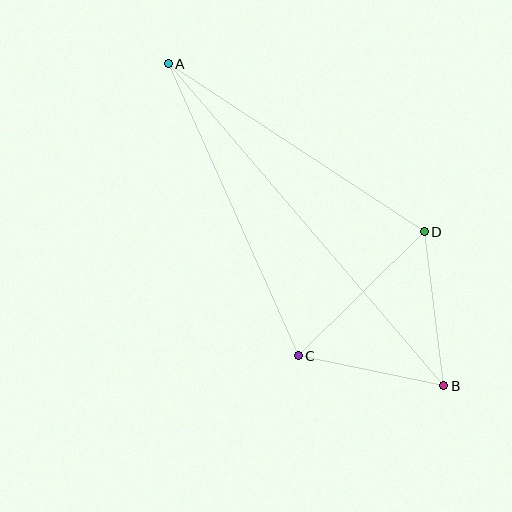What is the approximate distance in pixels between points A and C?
The distance between A and C is approximately 320 pixels.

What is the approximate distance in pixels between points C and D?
The distance between C and D is approximately 177 pixels.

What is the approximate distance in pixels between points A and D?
The distance between A and D is approximately 306 pixels.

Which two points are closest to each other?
Points B and C are closest to each other.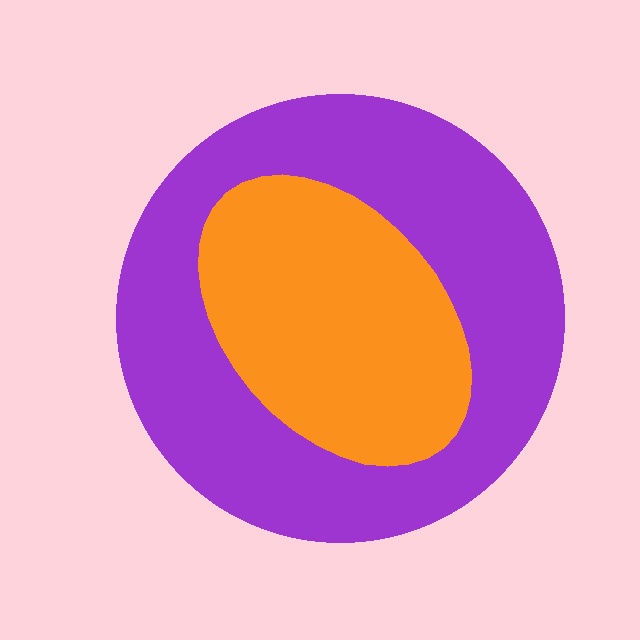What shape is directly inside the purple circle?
The orange ellipse.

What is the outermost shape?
The purple circle.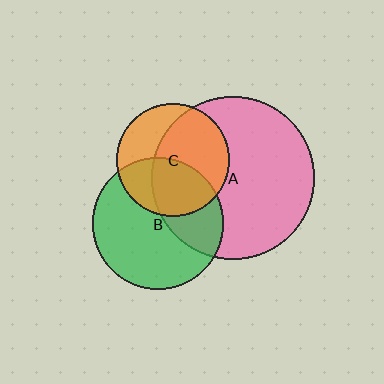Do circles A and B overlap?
Yes.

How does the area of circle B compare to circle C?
Approximately 1.4 times.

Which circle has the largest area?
Circle A (pink).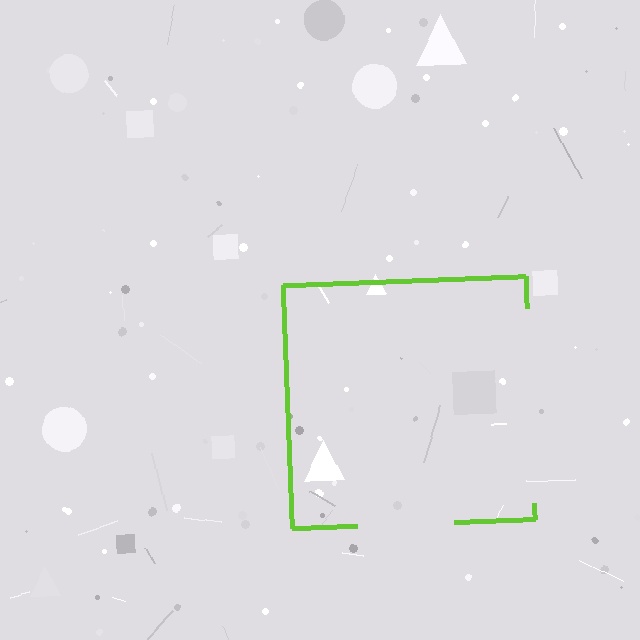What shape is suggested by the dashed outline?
The dashed outline suggests a square.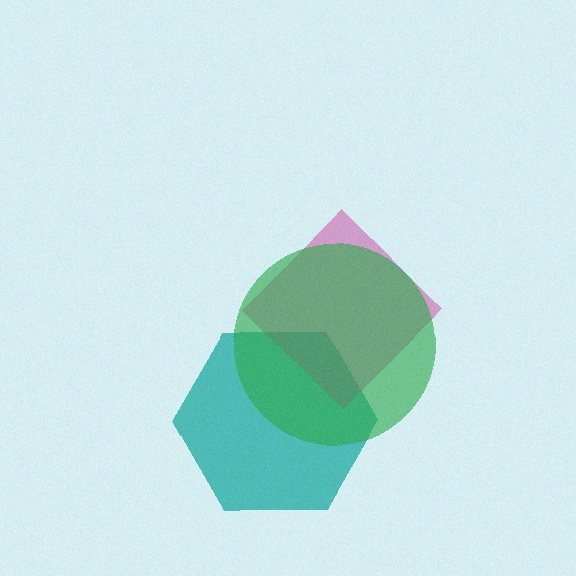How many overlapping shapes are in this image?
There are 3 overlapping shapes in the image.